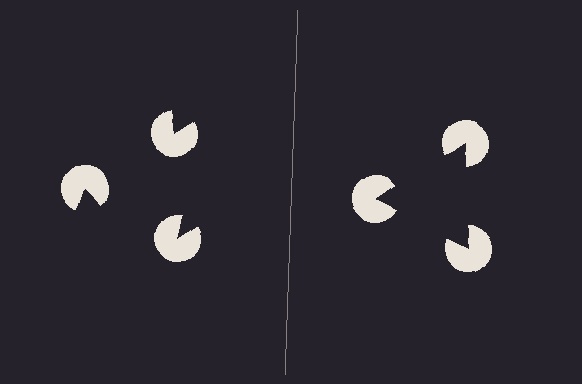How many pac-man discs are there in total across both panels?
6 — 3 on each side.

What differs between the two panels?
The pac-man discs are positioned identically on both sides; only the wedge orientations differ. On the right they align to a triangle; on the left they are misaligned.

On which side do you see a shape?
An illusory triangle appears on the right side. On the left side the wedge cuts are rotated, so no coherent shape forms.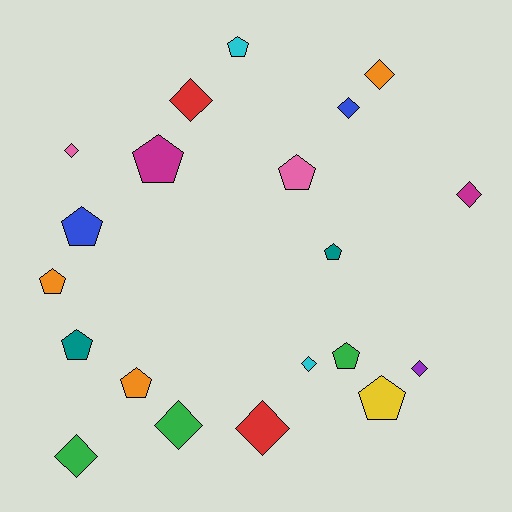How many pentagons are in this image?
There are 10 pentagons.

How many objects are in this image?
There are 20 objects.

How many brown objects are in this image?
There are no brown objects.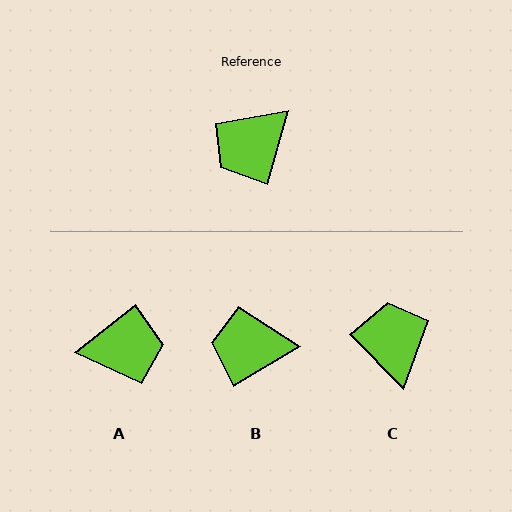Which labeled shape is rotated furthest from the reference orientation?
A, about 145 degrees away.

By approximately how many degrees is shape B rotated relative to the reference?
Approximately 43 degrees clockwise.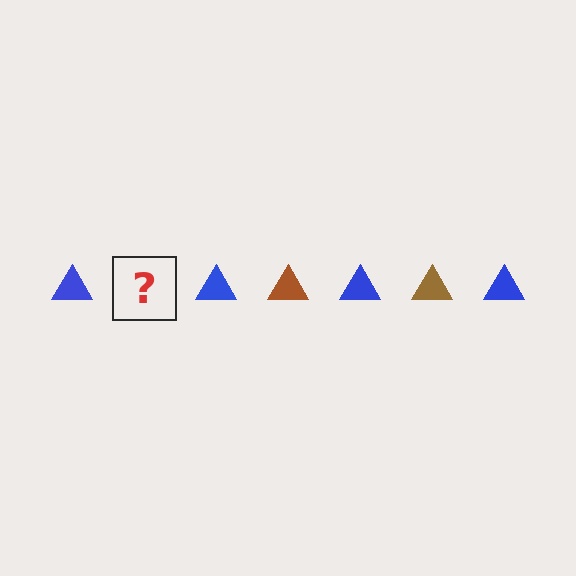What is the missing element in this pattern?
The missing element is a brown triangle.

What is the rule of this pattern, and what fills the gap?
The rule is that the pattern cycles through blue, brown triangles. The gap should be filled with a brown triangle.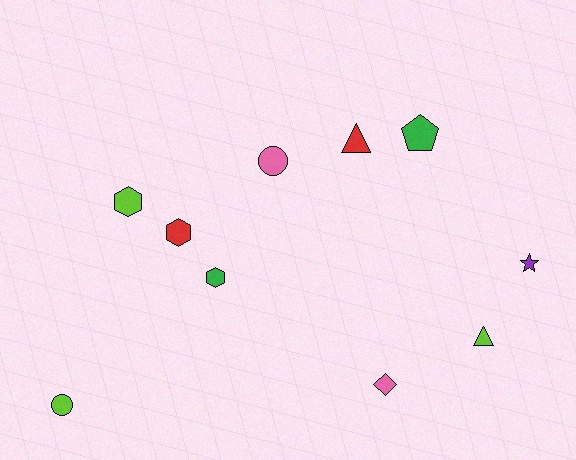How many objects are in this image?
There are 10 objects.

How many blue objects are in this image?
There are no blue objects.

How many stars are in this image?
There is 1 star.